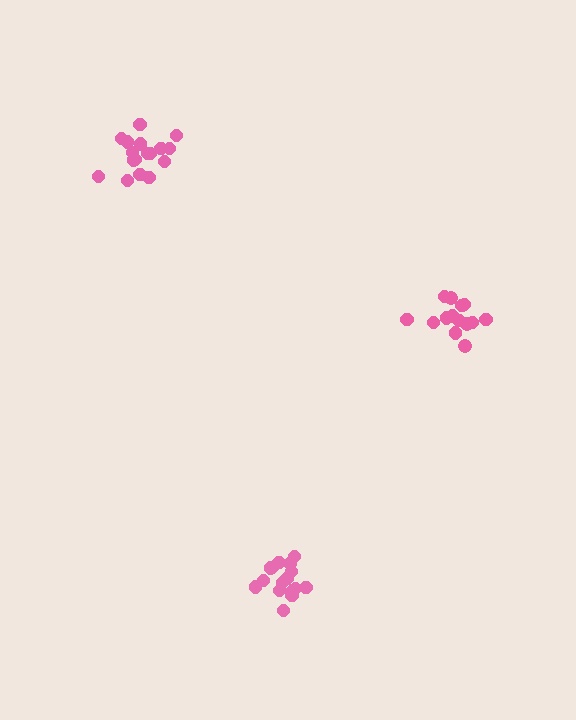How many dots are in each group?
Group 1: 14 dots, Group 2: 16 dots, Group 3: 17 dots (47 total).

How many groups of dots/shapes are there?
There are 3 groups.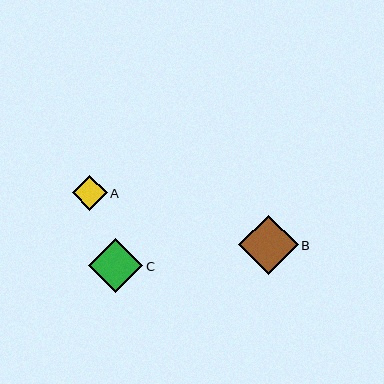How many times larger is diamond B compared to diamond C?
Diamond B is approximately 1.1 times the size of diamond C.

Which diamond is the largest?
Diamond B is the largest with a size of approximately 59 pixels.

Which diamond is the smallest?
Diamond A is the smallest with a size of approximately 35 pixels.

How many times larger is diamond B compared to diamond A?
Diamond B is approximately 1.7 times the size of diamond A.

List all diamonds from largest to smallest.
From largest to smallest: B, C, A.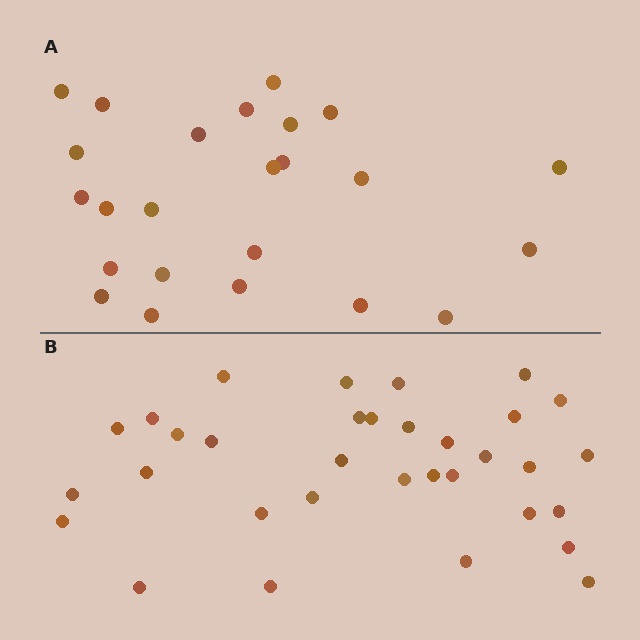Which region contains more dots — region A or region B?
Region B (the bottom region) has more dots.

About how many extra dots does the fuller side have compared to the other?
Region B has roughly 8 or so more dots than region A.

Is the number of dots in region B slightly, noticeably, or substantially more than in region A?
Region B has noticeably more, but not dramatically so. The ratio is roughly 1.4 to 1.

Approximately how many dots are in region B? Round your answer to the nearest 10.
About 30 dots. (The exact count is 33, which rounds to 30.)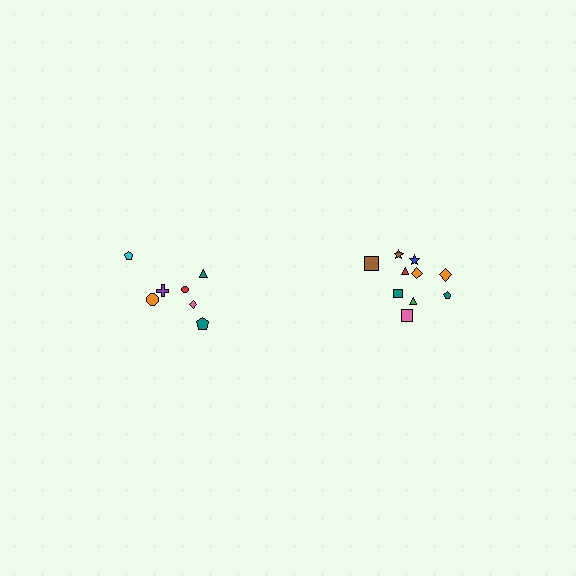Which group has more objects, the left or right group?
The right group.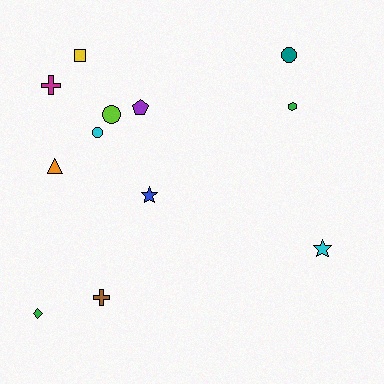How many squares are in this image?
There is 1 square.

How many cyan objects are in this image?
There are 2 cyan objects.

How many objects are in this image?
There are 12 objects.